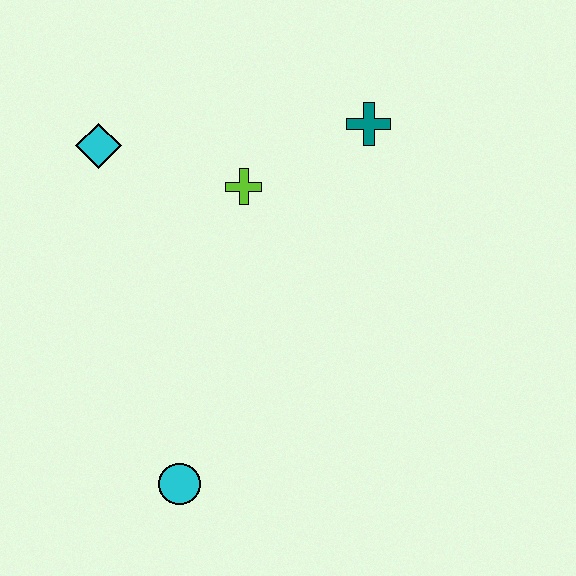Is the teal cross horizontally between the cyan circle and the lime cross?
No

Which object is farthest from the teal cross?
The cyan circle is farthest from the teal cross.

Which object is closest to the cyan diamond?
The lime cross is closest to the cyan diamond.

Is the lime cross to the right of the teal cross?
No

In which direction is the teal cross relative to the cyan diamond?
The teal cross is to the right of the cyan diamond.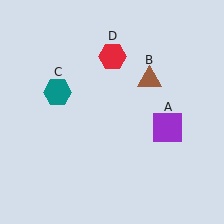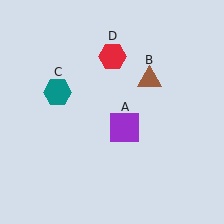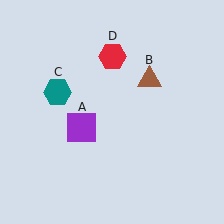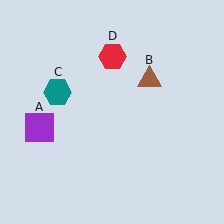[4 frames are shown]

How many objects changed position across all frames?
1 object changed position: purple square (object A).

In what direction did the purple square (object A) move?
The purple square (object A) moved left.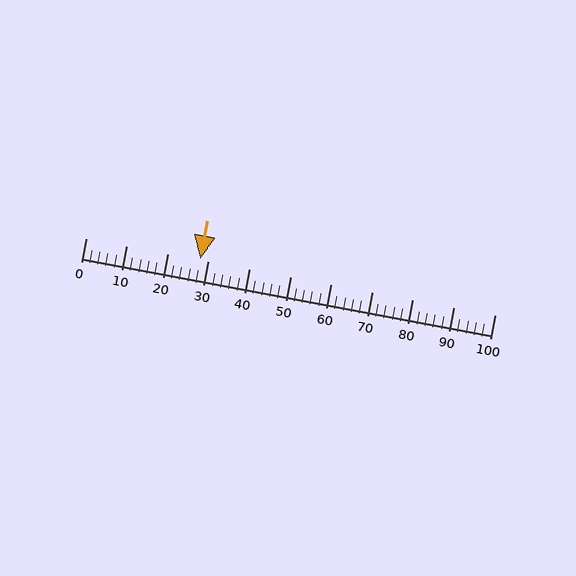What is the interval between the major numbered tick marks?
The major tick marks are spaced 10 units apart.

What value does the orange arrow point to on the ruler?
The orange arrow points to approximately 28.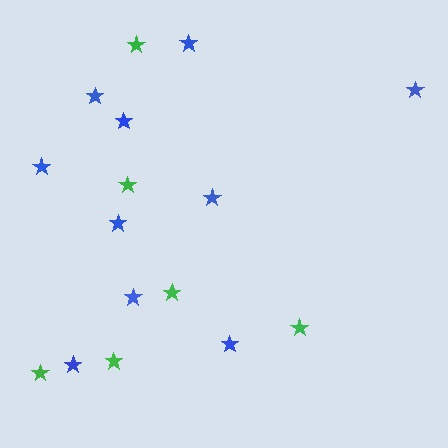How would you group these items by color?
There are 2 groups: one group of green stars (6) and one group of blue stars (10).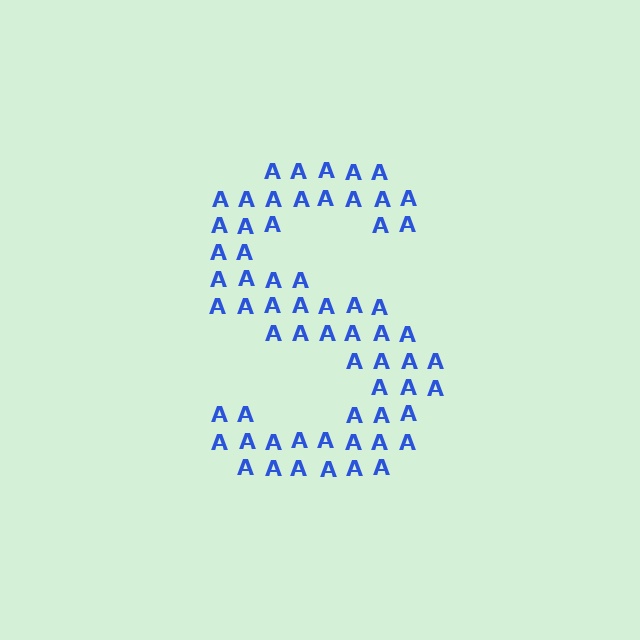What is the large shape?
The large shape is the letter S.